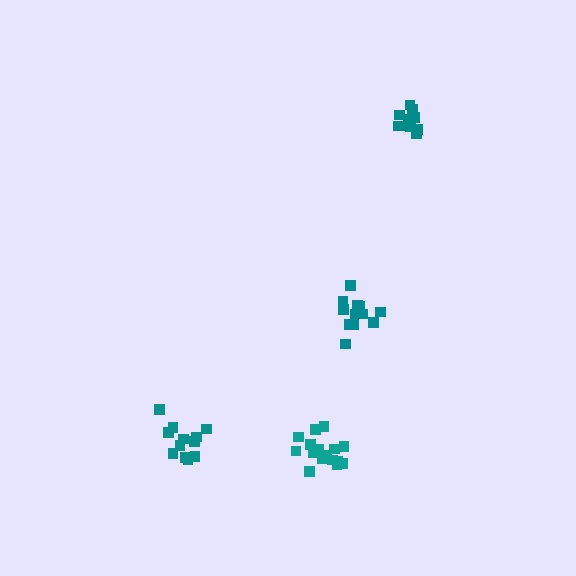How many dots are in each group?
Group 1: 13 dots, Group 2: 12 dots, Group 3: 17 dots, Group 4: 12 dots (54 total).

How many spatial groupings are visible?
There are 4 spatial groupings.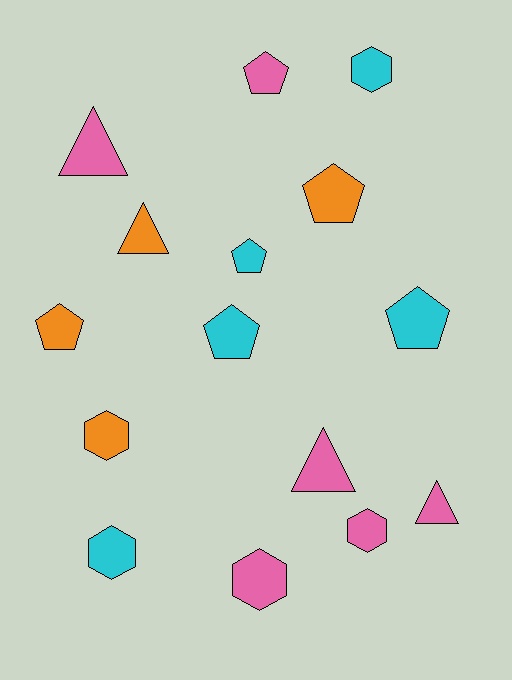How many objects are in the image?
There are 15 objects.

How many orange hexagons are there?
There is 1 orange hexagon.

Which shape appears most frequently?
Pentagon, with 6 objects.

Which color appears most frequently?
Pink, with 6 objects.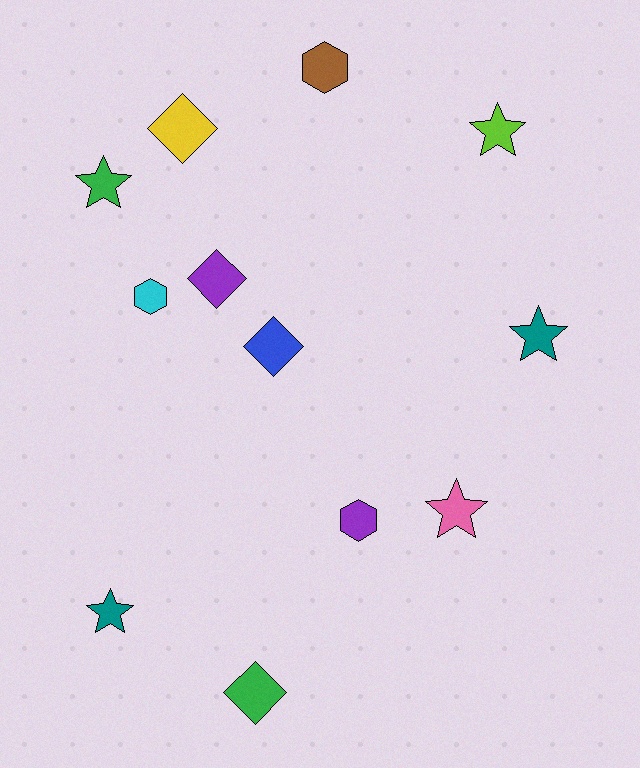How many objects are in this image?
There are 12 objects.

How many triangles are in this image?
There are no triangles.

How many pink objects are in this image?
There is 1 pink object.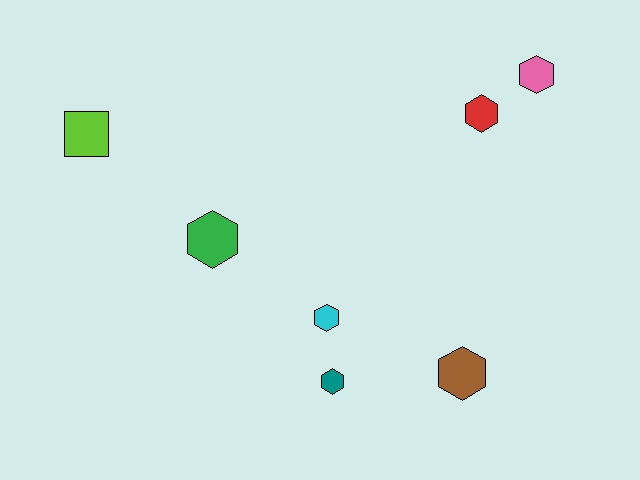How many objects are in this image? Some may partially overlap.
There are 7 objects.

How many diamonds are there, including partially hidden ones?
There are no diamonds.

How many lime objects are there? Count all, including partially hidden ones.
There is 1 lime object.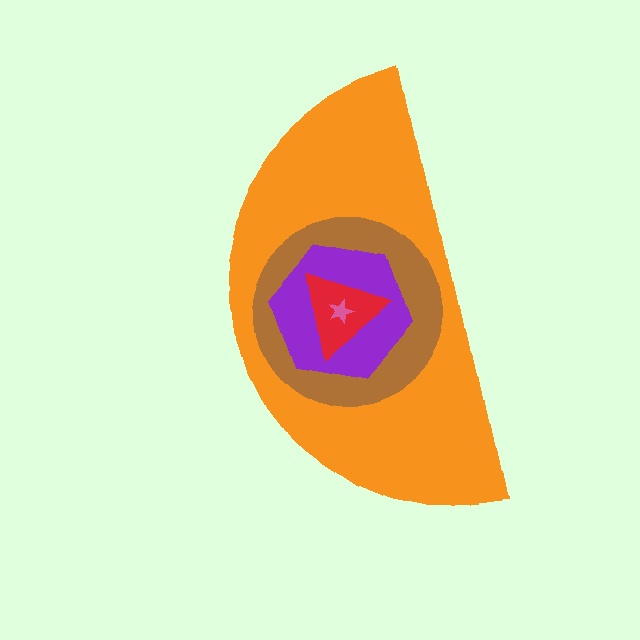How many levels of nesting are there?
5.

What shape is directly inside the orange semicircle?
The brown circle.